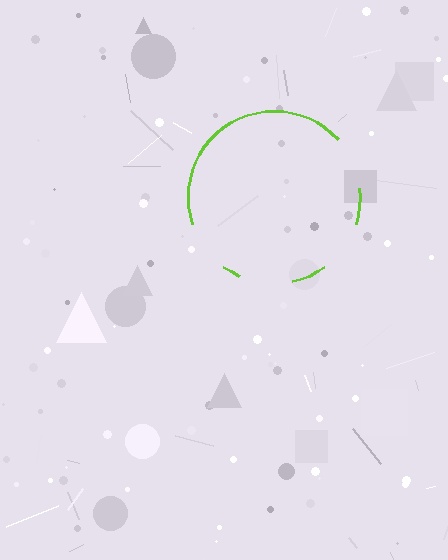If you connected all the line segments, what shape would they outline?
They would outline a circle.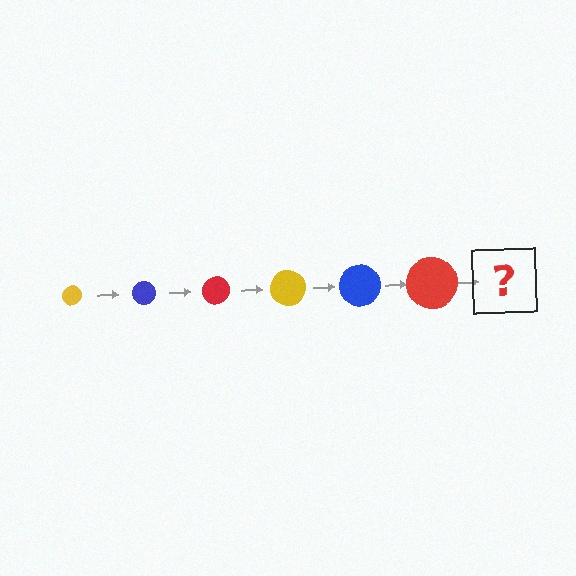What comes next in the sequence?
The next element should be a yellow circle, larger than the previous one.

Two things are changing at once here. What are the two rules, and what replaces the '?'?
The two rules are that the circle grows larger each step and the color cycles through yellow, blue, and red. The '?' should be a yellow circle, larger than the previous one.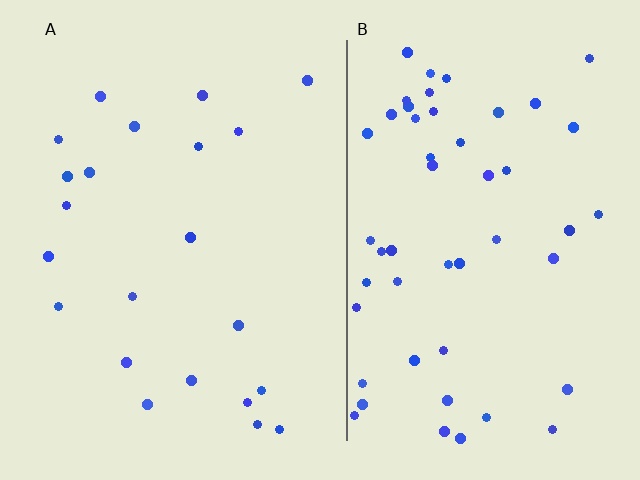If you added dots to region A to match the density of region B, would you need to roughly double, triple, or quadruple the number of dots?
Approximately double.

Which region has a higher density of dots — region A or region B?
B (the right).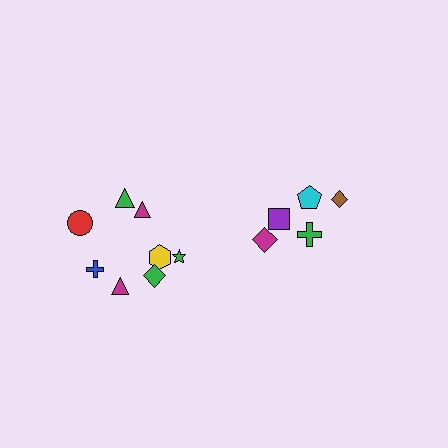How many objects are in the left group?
There are 8 objects.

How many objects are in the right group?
There are 5 objects.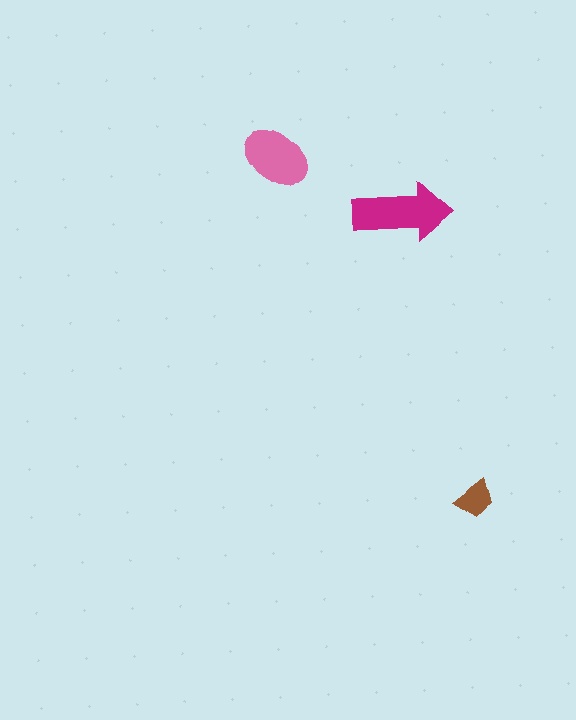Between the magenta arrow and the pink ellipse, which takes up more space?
The magenta arrow.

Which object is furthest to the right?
The brown trapezoid is rightmost.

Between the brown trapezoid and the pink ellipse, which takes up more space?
The pink ellipse.